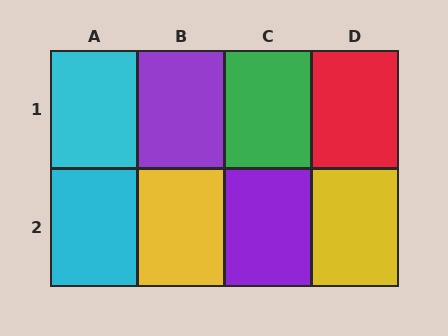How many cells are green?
1 cell is green.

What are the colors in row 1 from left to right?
Cyan, purple, green, red.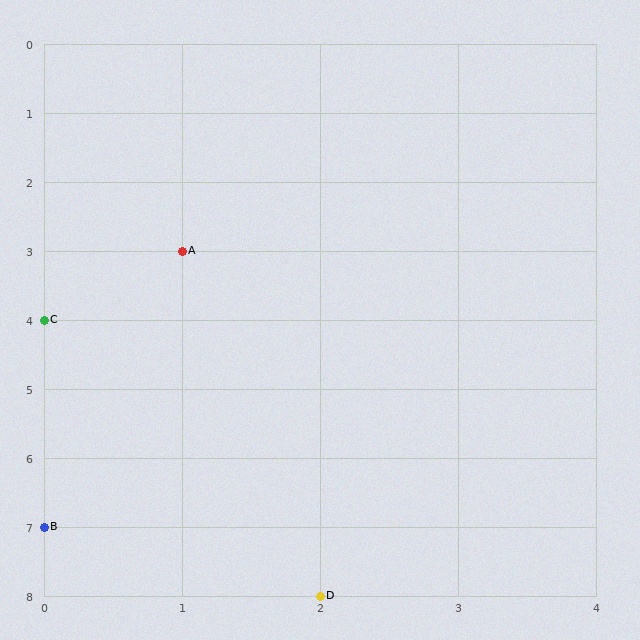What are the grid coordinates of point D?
Point D is at grid coordinates (2, 8).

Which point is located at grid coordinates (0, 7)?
Point B is at (0, 7).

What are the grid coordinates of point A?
Point A is at grid coordinates (1, 3).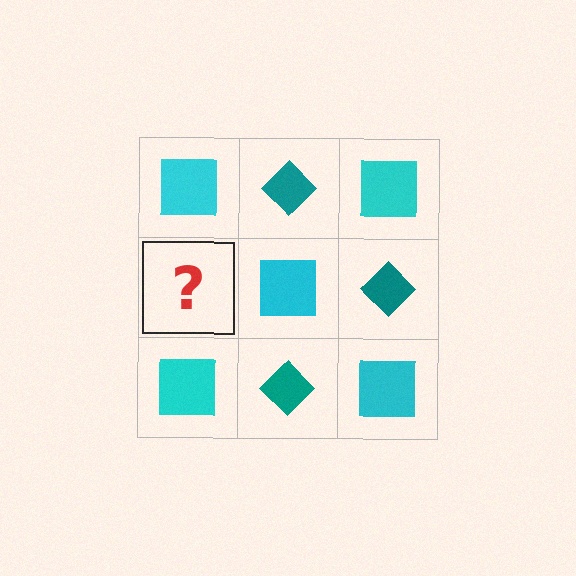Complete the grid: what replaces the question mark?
The question mark should be replaced with a teal diamond.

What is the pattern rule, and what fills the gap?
The rule is that it alternates cyan square and teal diamond in a checkerboard pattern. The gap should be filled with a teal diamond.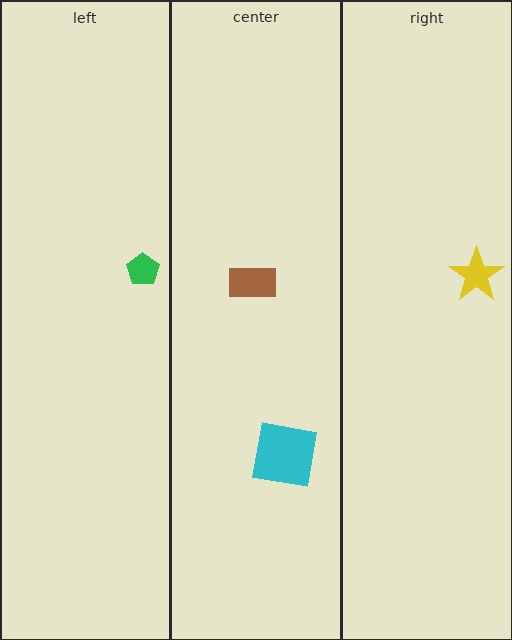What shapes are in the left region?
The green pentagon.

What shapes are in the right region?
The yellow star.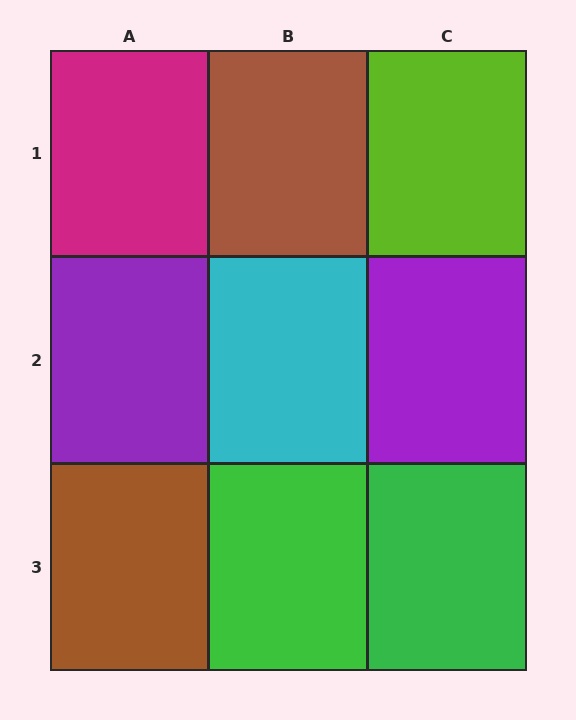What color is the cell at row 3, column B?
Green.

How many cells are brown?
2 cells are brown.